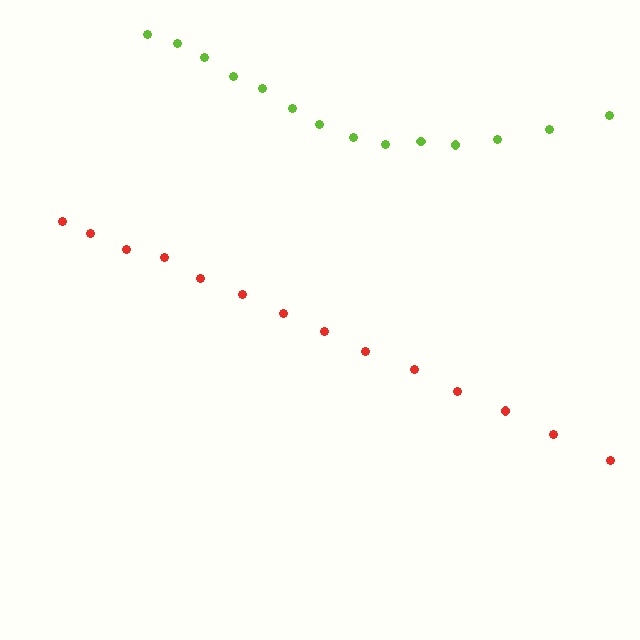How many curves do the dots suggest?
There are 2 distinct paths.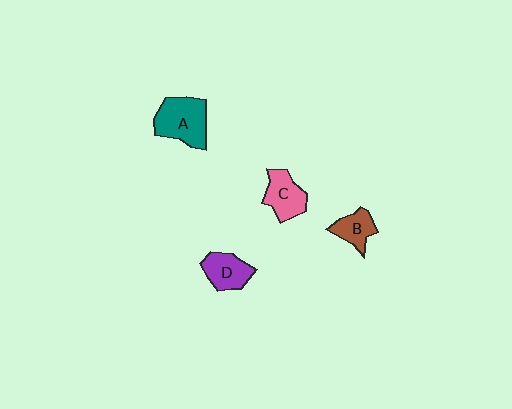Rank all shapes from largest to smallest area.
From largest to smallest: A (teal), C (pink), D (purple), B (brown).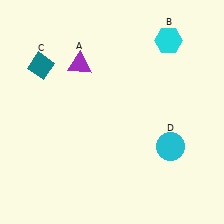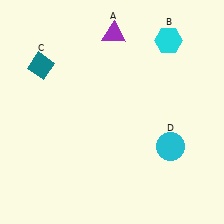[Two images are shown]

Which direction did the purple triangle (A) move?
The purple triangle (A) moved right.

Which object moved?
The purple triangle (A) moved right.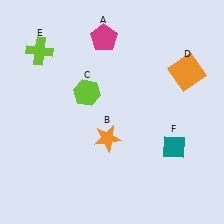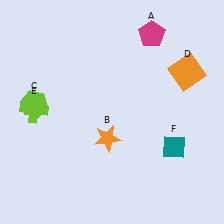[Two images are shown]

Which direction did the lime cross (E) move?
The lime cross (E) moved down.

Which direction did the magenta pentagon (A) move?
The magenta pentagon (A) moved right.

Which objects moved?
The objects that moved are: the magenta pentagon (A), the lime hexagon (C), the lime cross (E).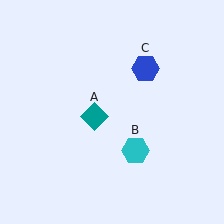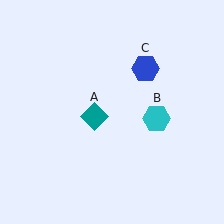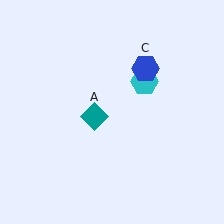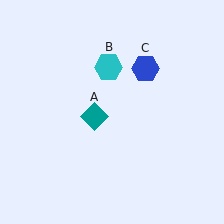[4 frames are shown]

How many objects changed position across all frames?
1 object changed position: cyan hexagon (object B).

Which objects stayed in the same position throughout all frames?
Teal diamond (object A) and blue hexagon (object C) remained stationary.